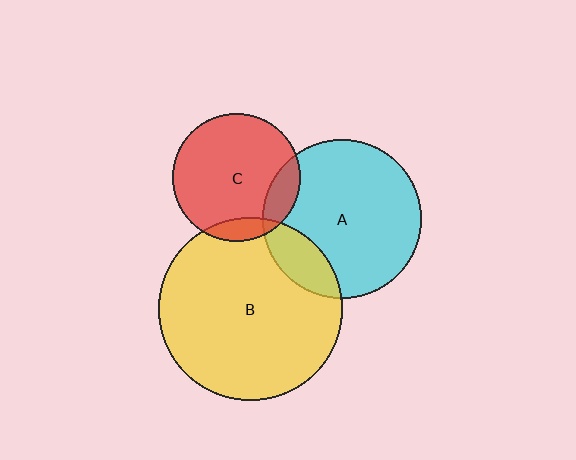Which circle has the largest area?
Circle B (yellow).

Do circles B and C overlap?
Yes.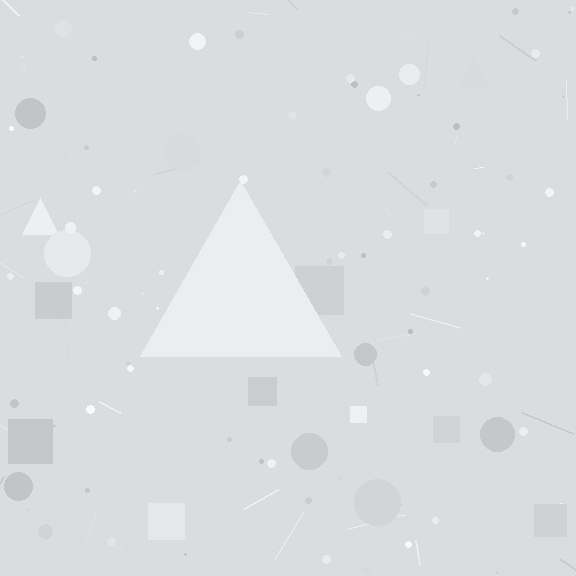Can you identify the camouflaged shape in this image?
The camouflaged shape is a triangle.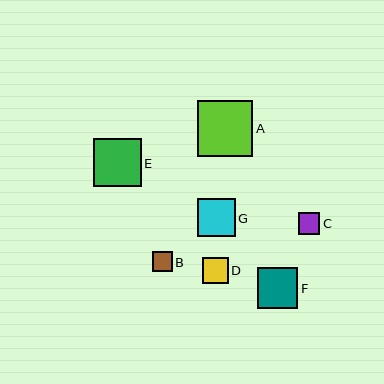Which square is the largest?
Square A is the largest with a size of approximately 56 pixels.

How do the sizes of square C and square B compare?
Square C and square B are approximately the same size.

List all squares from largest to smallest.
From largest to smallest: A, E, F, G, D, C, B.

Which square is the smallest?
Square B is the smallest with a size of approximately 20 pixels.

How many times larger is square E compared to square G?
Square E is approximately 1.3 times the size of square G.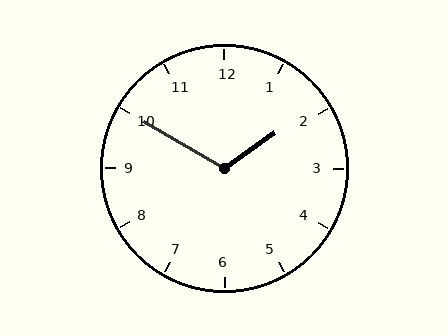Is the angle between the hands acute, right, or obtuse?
It is obtuse.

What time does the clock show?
1:50.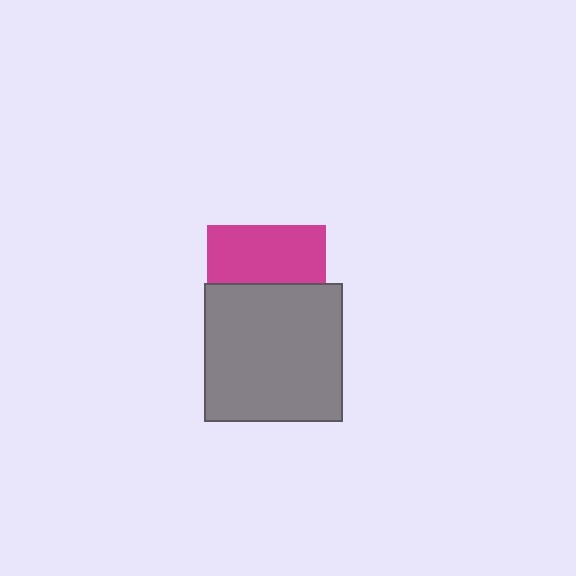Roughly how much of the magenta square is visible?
About half of it is visible (roughly 49%).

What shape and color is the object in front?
The object in front is a gray square.